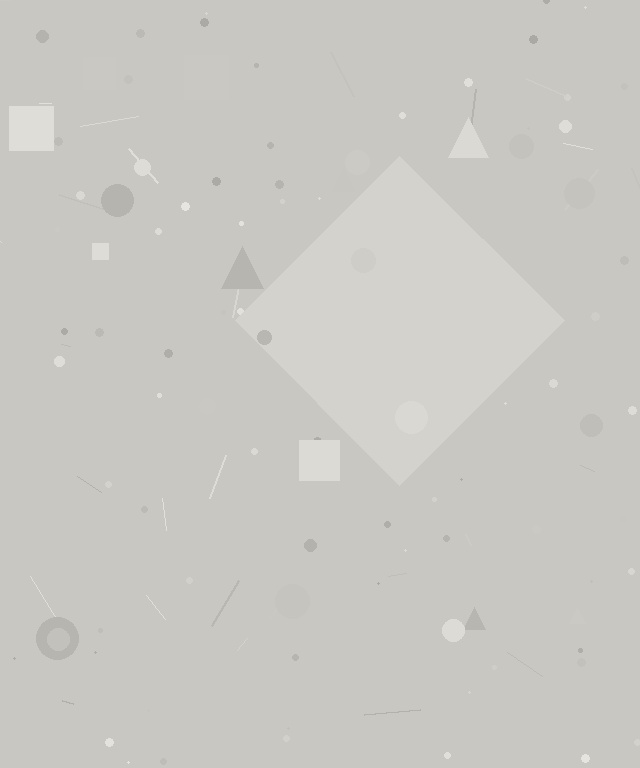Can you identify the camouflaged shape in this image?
The camouflaged shape is a diamond.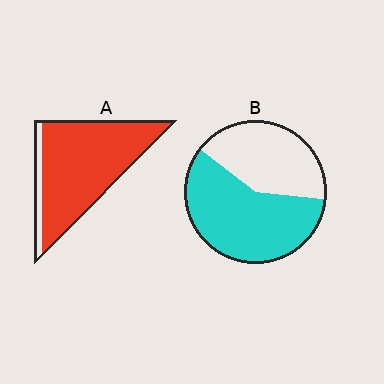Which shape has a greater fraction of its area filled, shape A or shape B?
Shape A.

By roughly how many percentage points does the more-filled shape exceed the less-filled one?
By roughly 30 percentage points (A over B).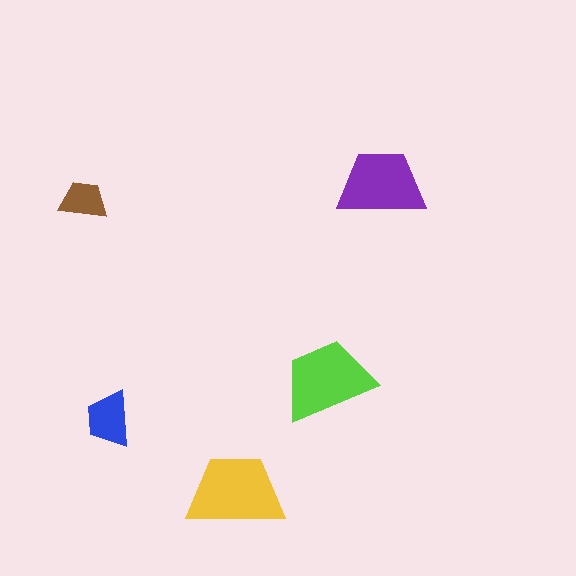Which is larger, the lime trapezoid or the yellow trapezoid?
The yellow one.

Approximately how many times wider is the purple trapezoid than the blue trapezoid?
About 1.5 times wider.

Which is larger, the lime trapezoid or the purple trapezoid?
The lime one.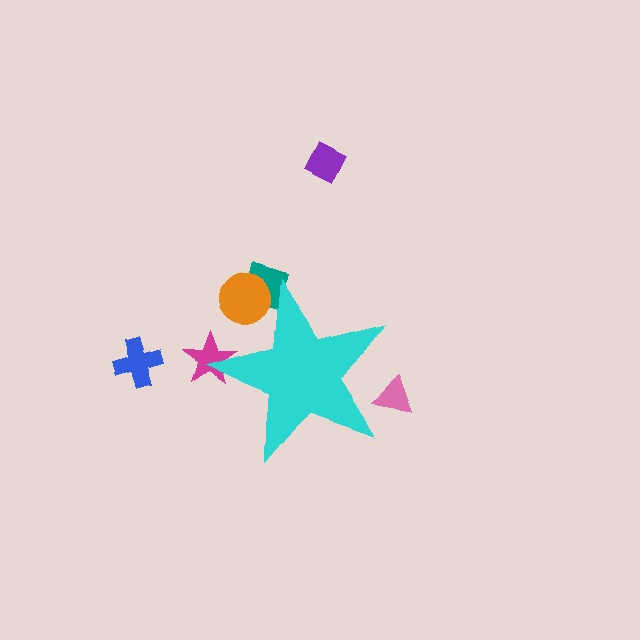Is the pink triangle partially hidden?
Yes, the pink triangle is partially hidden behind the cyan star.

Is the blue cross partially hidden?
No, the blue cross is fully visible.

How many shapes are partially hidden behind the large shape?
4 shapes are partially hidden.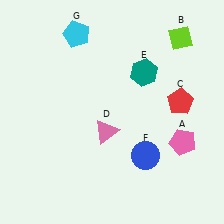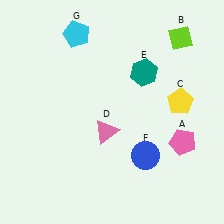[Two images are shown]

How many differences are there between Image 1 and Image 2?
There is 1 difference between the two images.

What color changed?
The pentagon (C) changed from red in Image 1 to yellow in Image 2.